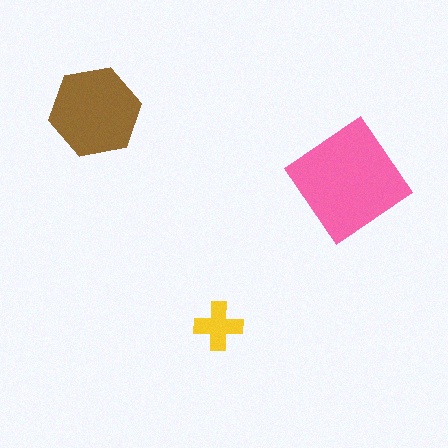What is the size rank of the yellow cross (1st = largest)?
3rd.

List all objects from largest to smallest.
The pink diamond, the brown hexagon, the yellow cross.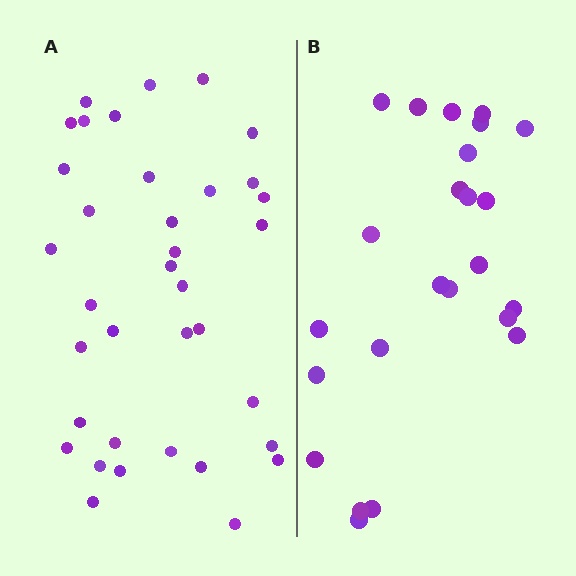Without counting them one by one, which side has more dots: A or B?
Region A (the left region) has more dots.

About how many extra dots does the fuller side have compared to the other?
Region A has roughly 12 or so more dots than region B.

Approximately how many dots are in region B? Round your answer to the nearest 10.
About 20 dots. (The exact count is 24, which rounds to 20.)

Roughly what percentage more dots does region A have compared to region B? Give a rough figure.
About 50% more.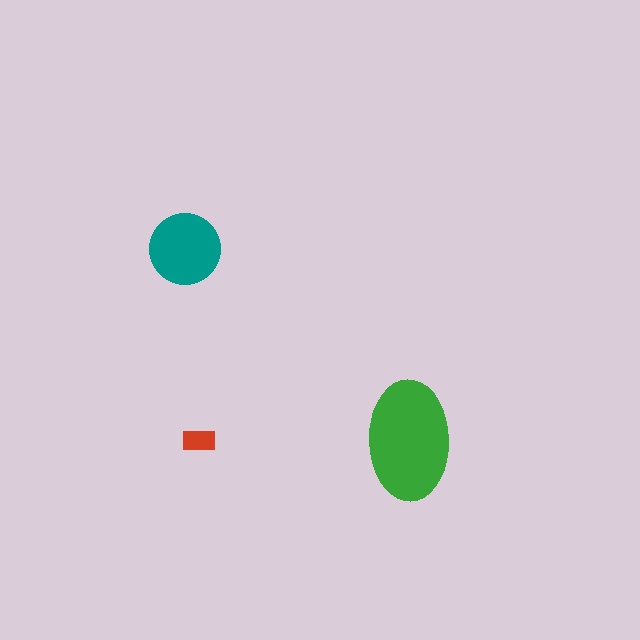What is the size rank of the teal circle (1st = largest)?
2nd.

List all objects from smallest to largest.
The red rectangle, the teal circle, the green ellipse.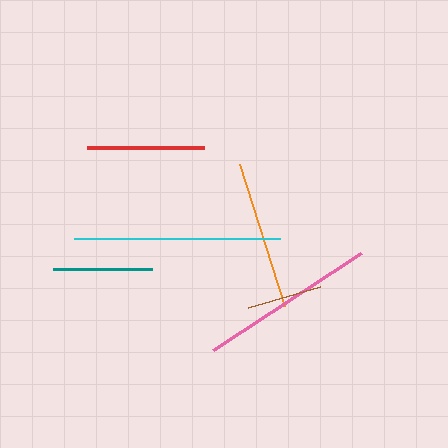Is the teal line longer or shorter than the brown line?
The teal line is longer than the brown line.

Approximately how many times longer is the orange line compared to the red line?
The orange line is approximately 1.3 times the length of the red line.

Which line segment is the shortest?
The brown line is the shortest at approximately 76 pixels.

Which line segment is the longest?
The cyan line is the longest at approximately 206 pixels.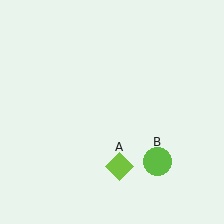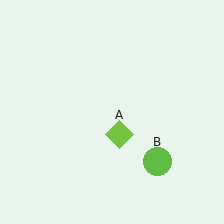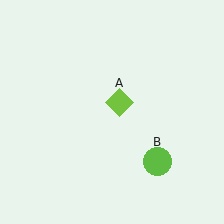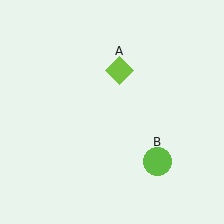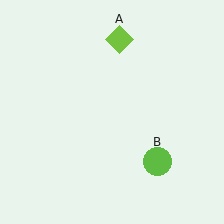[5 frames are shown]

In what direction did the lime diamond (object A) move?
The lime diamond (object A) moved up.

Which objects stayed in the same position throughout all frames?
Lime circle (object B) remained stationary.